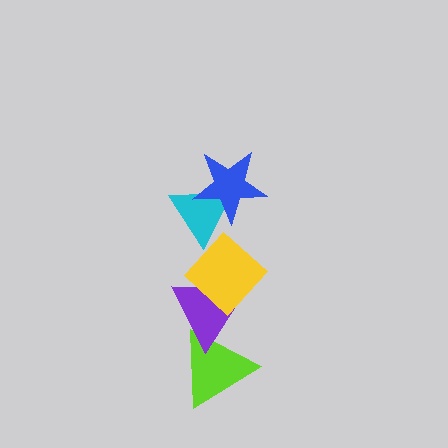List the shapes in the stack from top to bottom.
From top to bottom: the blue star, the cyan triangle, the yellow diamond, the purple triangle, the lime triangle.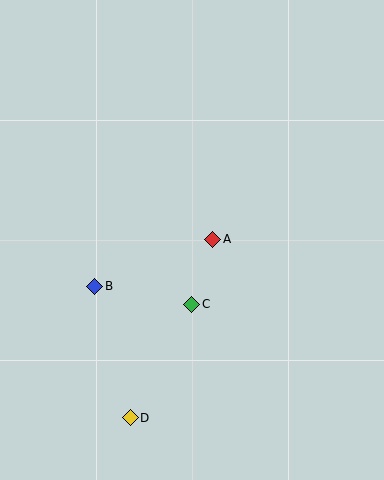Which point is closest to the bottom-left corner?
Point D is closest to the bottom-left corner.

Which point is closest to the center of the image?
Point A at (213, 239) is closest to the center.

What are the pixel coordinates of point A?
Point A is at (213, 239).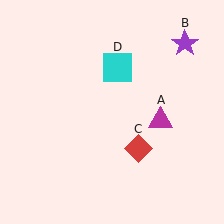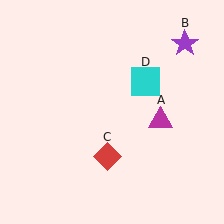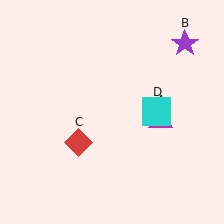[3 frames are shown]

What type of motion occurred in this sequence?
The red diamond (object C), cyan square (object D) rotated clockwise around the center of the scene.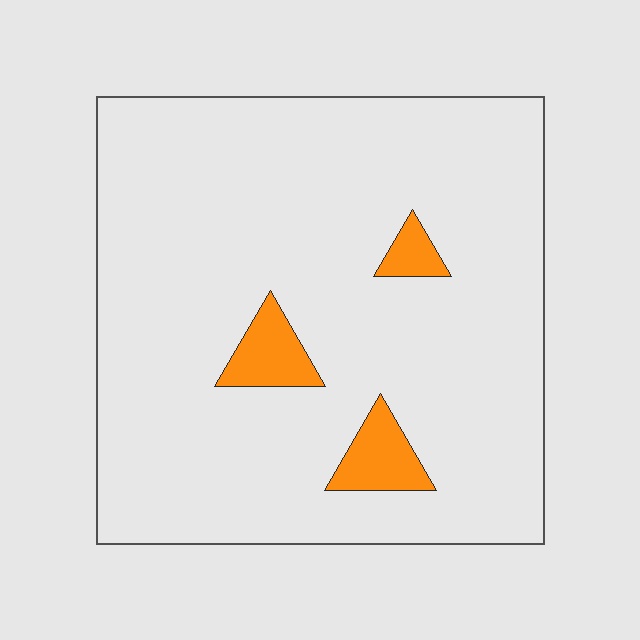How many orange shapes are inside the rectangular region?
3.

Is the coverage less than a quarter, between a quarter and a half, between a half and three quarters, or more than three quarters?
Less than a quarter.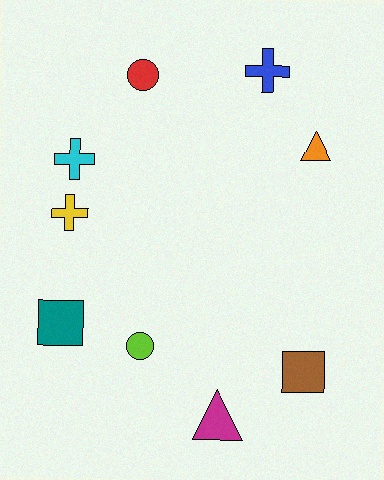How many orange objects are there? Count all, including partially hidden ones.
There is 1 orange object.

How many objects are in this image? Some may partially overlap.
There are 9 objects.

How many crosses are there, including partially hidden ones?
There are 3 crosses.